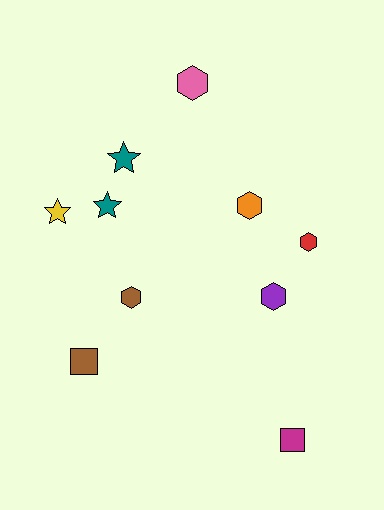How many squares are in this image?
There are 2 squares.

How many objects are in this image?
There are 10 objects.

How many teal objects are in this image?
There are 2 teal objects.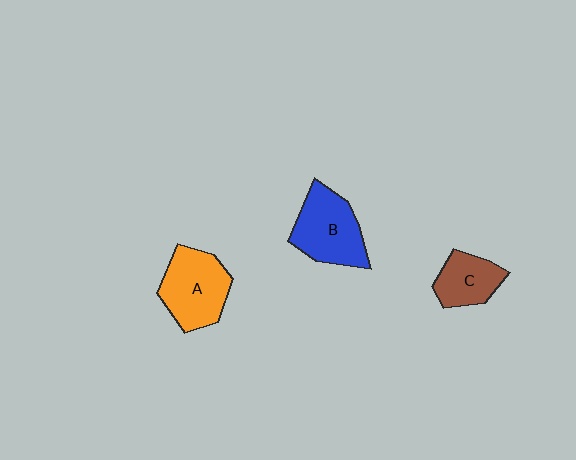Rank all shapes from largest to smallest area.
From largest to smallest: A (orange), B (blue), C (brown).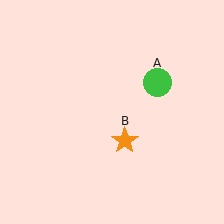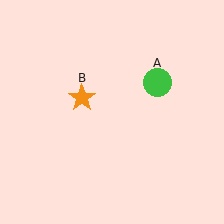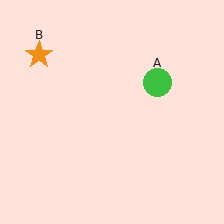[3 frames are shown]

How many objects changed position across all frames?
1 object changed position: orange star (object B).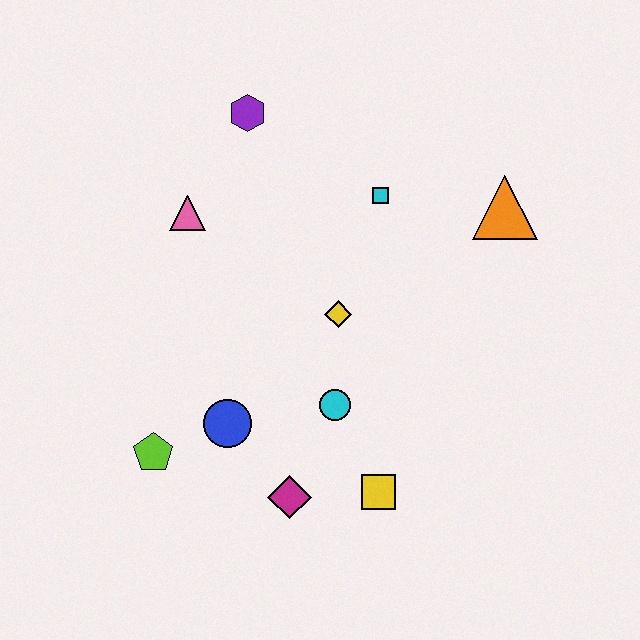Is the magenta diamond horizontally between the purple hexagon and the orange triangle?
Yes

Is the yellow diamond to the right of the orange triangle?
No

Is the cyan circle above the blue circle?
Yes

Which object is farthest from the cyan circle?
The purple hexagon is farthest from the cyan circle.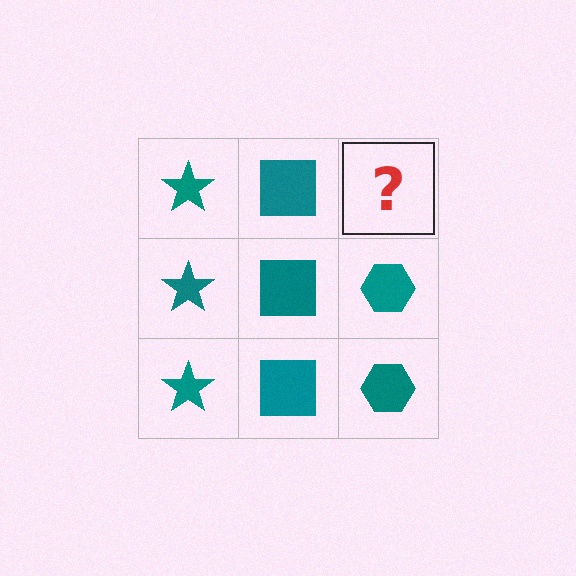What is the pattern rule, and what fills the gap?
The rule is that each column has a consistent shape. The gap should be filled with a teal hexagon.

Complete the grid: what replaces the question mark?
The question mark should be replaced with a teal hexagon.